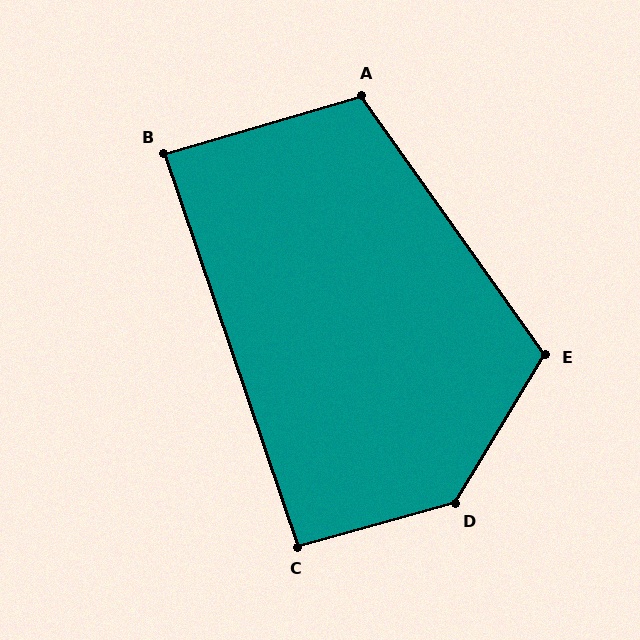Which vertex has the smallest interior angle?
B, at approximately 87 degrees.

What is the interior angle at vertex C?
Approximately 93 degrees (approximately right).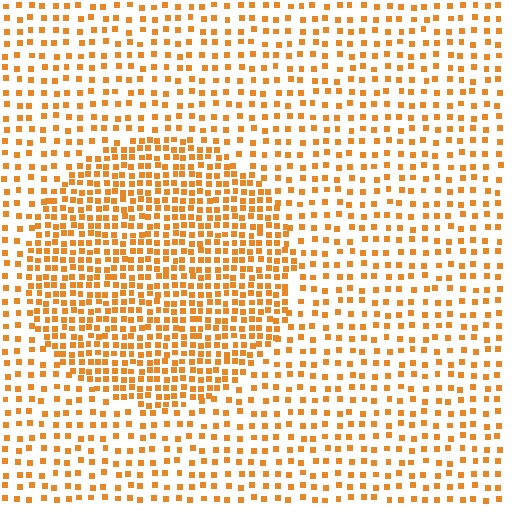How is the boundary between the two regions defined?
The boundary is defined by a change in element density (approximately 2.1x ratio). All elements are the same color, size, and shape.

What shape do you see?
I see a circle.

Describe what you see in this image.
The image contains small orange elements arranged at two different densities. A circle-shaped region is visible where the elements are more densely packed than the surrounding area.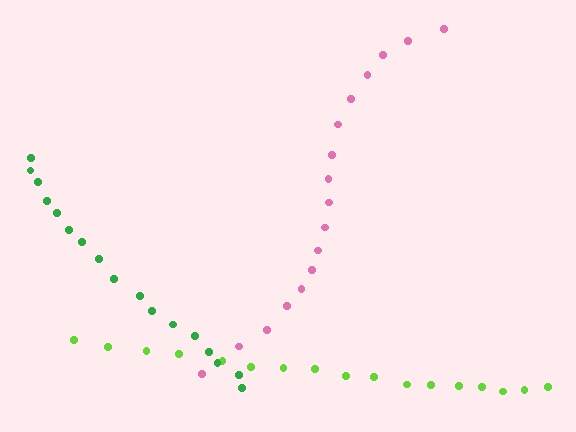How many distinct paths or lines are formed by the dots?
There are 3 distinct paths.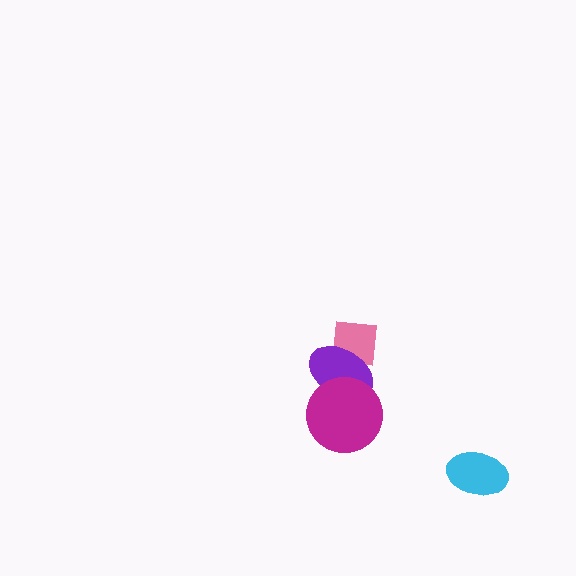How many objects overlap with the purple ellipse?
2 objects overlap with the purple ellipse.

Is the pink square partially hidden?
Yes, it is partially covered by another shape.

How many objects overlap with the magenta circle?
1 object overlaps with the magenta circle.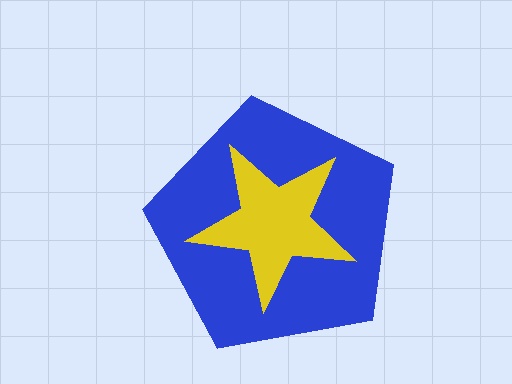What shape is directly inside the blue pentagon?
The yellow star.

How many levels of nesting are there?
2.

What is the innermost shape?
The yellow star.